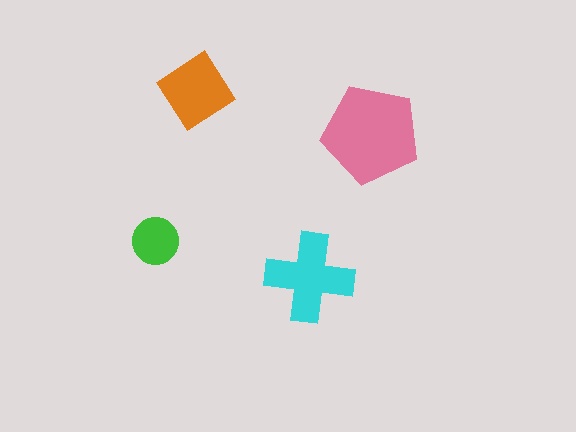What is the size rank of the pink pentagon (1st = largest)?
1st.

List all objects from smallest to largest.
The green circle, the orange diamond, the cyan cross, the pink pentagon.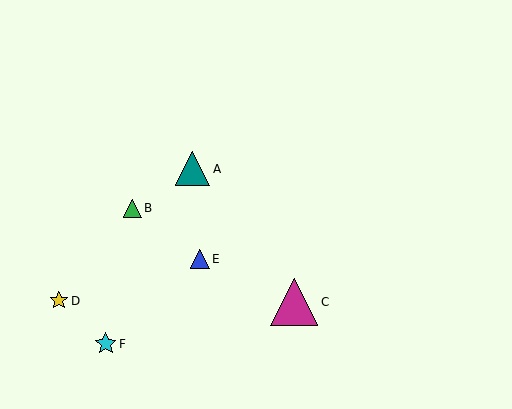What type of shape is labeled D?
Shape D is a yellow star.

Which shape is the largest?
The magenta triangle (labeled C) is the largest.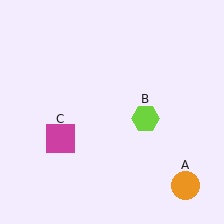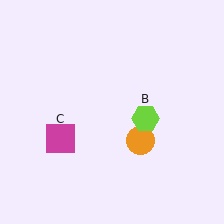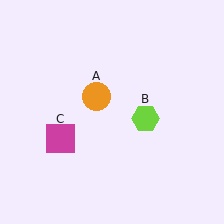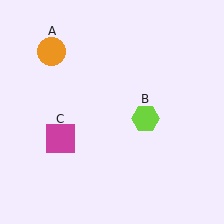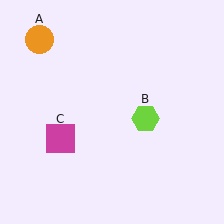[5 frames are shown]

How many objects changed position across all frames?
1 object changed position: orange circle (object A).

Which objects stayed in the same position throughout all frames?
Lime hexagon (object B) and magenta square (object C) remained stationary.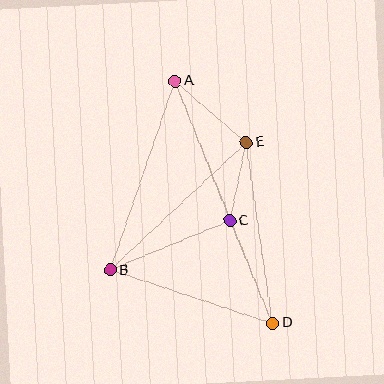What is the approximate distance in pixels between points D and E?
The distance between D and E is approximately 183 pixels.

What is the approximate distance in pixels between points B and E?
The distance between B and E is approximately 187 pixels.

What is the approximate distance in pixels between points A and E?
The distance between A and E is approximately 94 pixels.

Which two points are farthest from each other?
Points A and D are farthest from each other.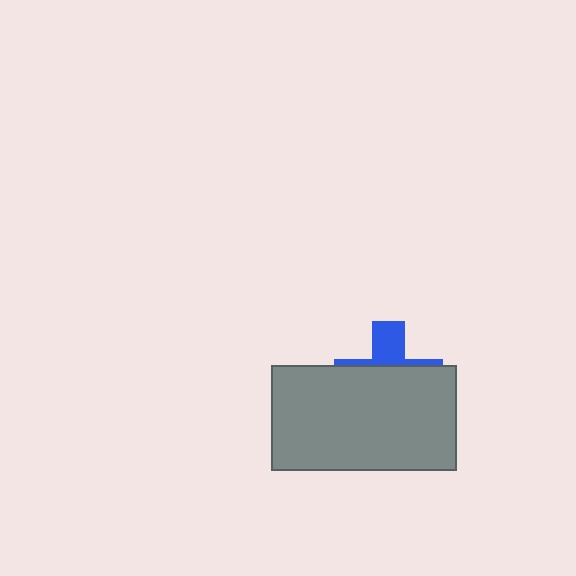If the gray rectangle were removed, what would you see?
You would see the complete blue cross.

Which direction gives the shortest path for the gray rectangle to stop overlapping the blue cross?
Moving down gives the shortest separation.